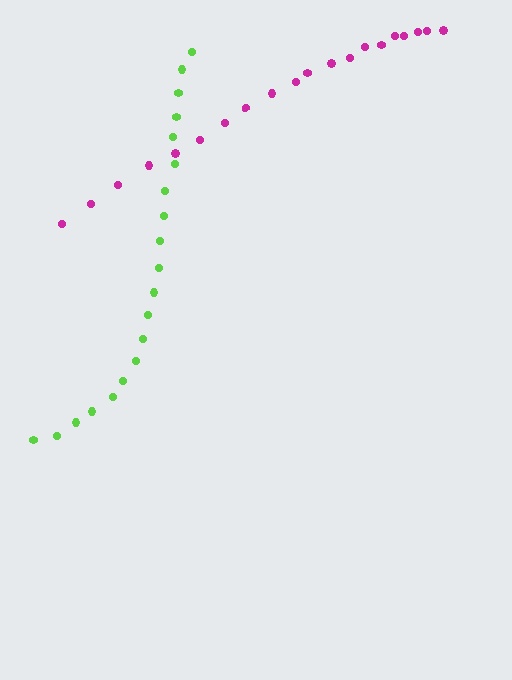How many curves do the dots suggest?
There are 2 distinct paths.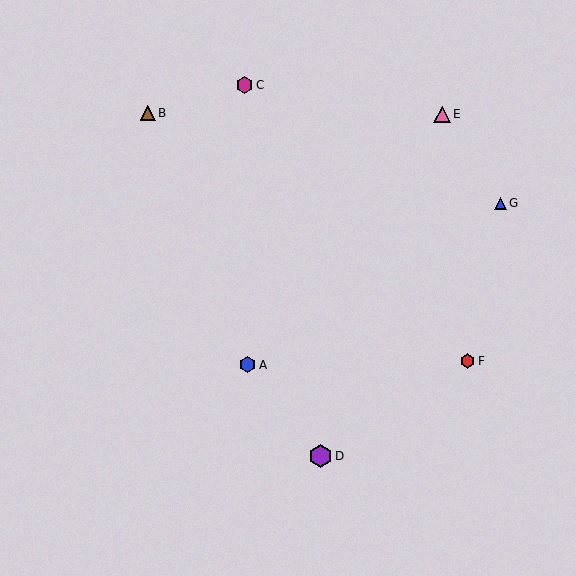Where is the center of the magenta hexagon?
The center of the magenta hexagon is at (244, 85).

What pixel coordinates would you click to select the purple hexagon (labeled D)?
Click at (320, 456) to select the purple hexagon D.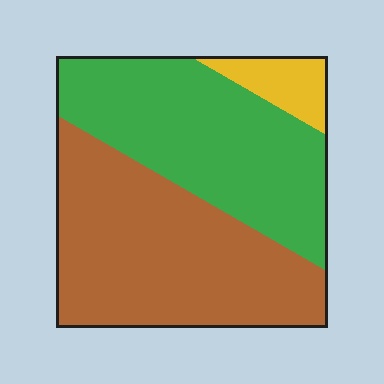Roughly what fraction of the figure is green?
Green covers 43% of the figure.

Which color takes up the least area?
Yellow, at roughly 5%.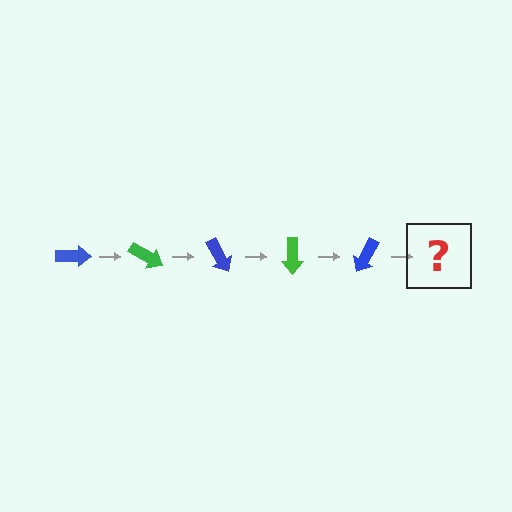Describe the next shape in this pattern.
It should be a green arrow, rotated 150 degrees from the start.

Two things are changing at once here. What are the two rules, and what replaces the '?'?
The two rules are that it rotates 30 degrees each step and the color cycles through blue and green. The '?' should be a green arrow, rotated 150 degrees from the start.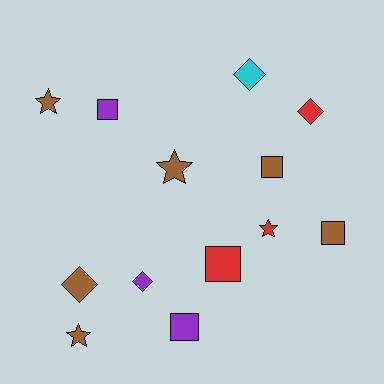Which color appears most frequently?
Brown, with 6 objects.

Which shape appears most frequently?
Square, with 5 objects.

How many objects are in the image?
There are 13 objects.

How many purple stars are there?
There are no purple stars.